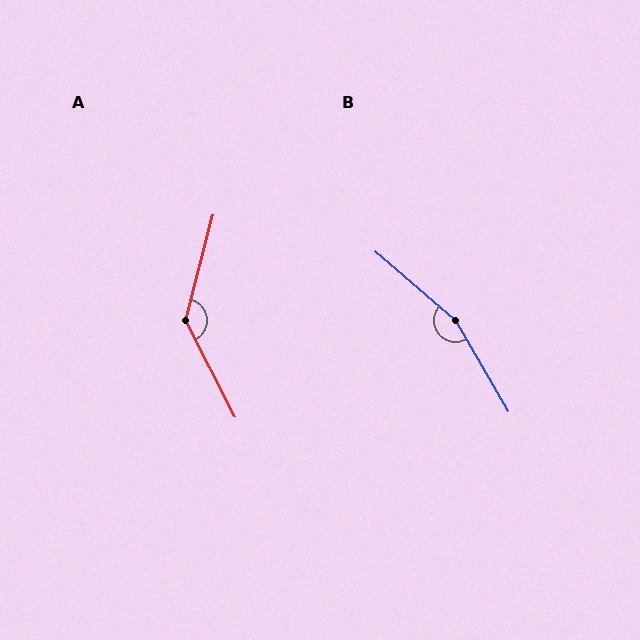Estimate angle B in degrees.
Approximately 161 degrees.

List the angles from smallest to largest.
A (138°), B (161°).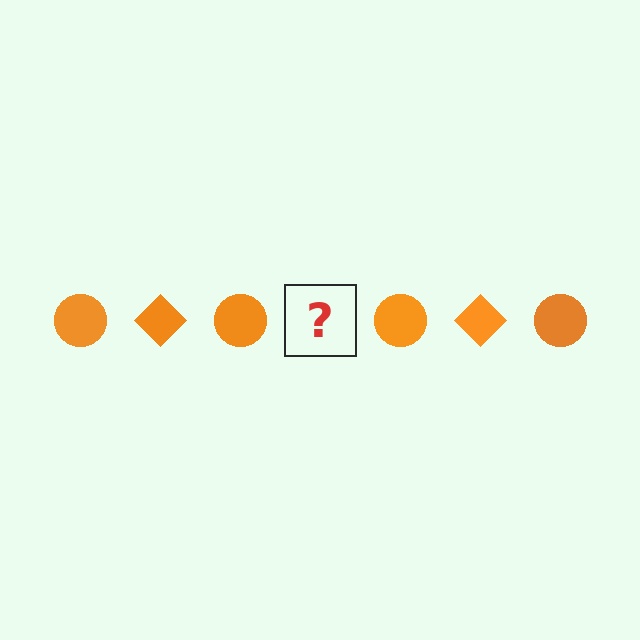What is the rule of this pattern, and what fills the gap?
The rule is that the pattern cycles through circle, diamond shapes in orange. The gap should be filled with an orange diamond.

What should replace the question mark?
The question mark should be replaced with an orange diamond.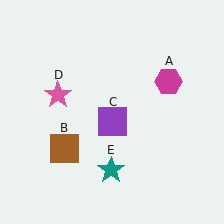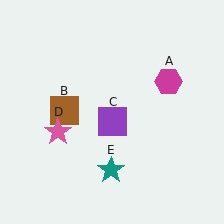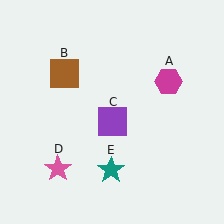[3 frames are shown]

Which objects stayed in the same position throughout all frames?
Magenta hexagon (object A) and purple square (object C) and teal star (object E) remained stationary.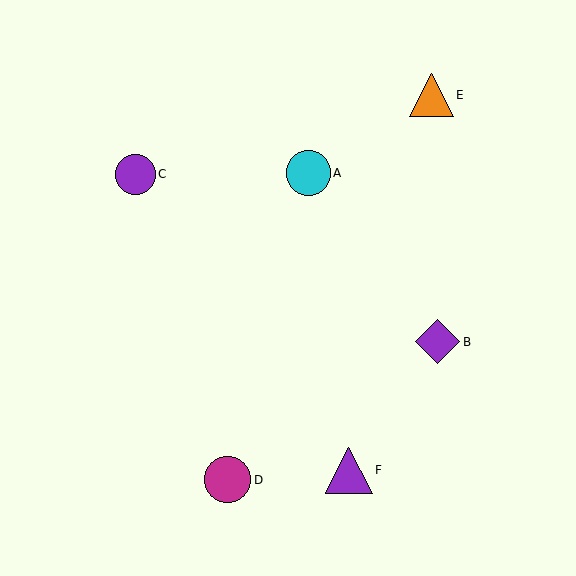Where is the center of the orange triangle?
The center of the orange triangle is at (431, 95).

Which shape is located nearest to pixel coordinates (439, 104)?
The orange triangle (labeled E) at (431, 95) is nearest to that location.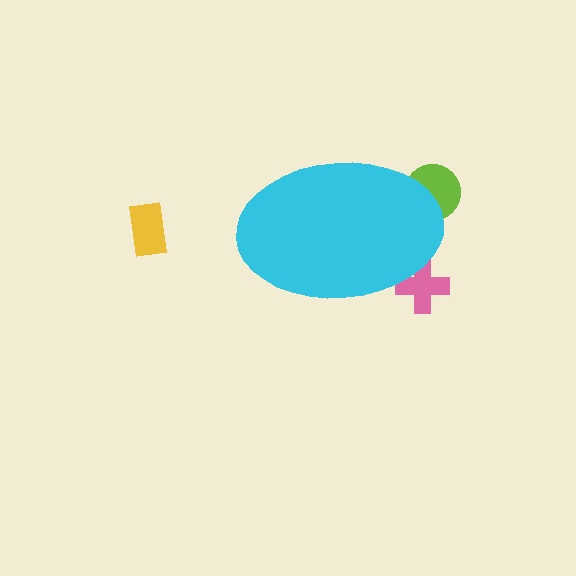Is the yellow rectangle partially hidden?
No, the yellow rectangle is fully visible.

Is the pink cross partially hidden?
Yes, the pink cross is partially hidden behind the cyan ellipse.